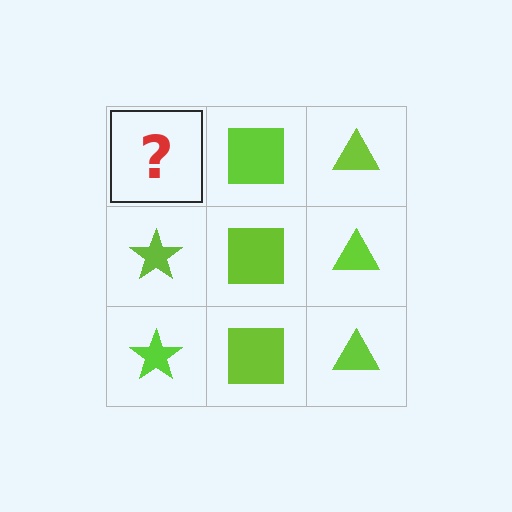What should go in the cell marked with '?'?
The missing cell should contain a lime star.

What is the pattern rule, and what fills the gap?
The rule is that each column has a consistent shape. The gap should be filled with a lime star.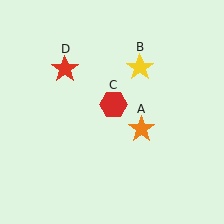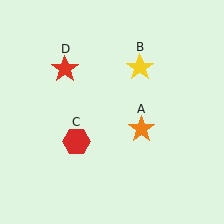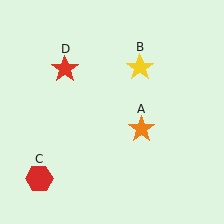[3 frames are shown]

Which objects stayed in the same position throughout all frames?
Orange star (object A) and yellow star (object B) and red star (object D) remained stationary.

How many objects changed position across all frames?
1 object changed position: red hexagon (object C).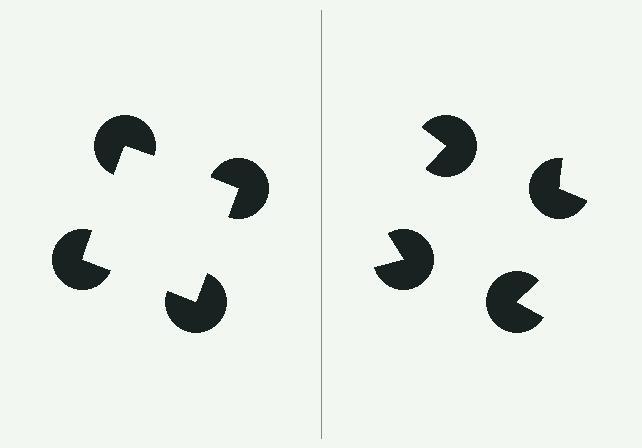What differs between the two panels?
The pac-man discs are positioned identically on both sides; only the wedge orientations differ. On the left they align to a square; on the right they are misaligned.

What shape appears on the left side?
An illusory square.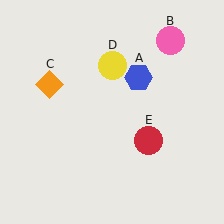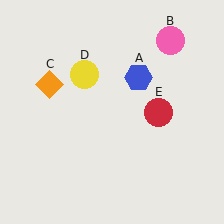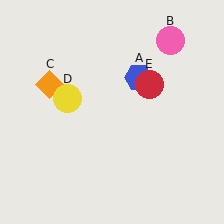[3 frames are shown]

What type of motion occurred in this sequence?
The yellow circle (object D), red circle (object E) rotated counterclockwise around the center of the scene.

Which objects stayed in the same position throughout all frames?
Blue hexagon (object A) and pink circle (object B) and orange diamond (object C) remained stationary.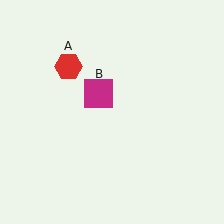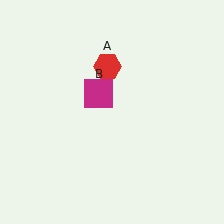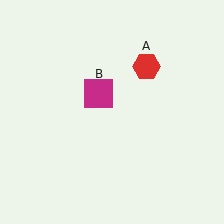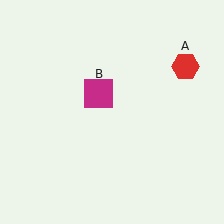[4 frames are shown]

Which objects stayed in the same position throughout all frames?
Magenta square (object B) remained stationary.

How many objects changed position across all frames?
1 object changed position: red hexagon (object A).